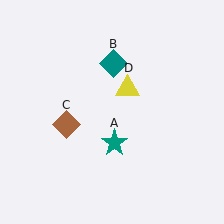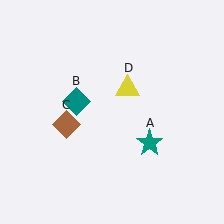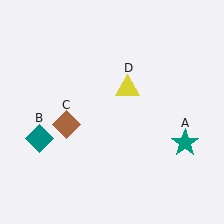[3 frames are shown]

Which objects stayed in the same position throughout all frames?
Brown diamond (object C) and yellow triangle (object D) remained stationary.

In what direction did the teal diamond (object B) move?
The teal diamond (object B) moved down and to the left.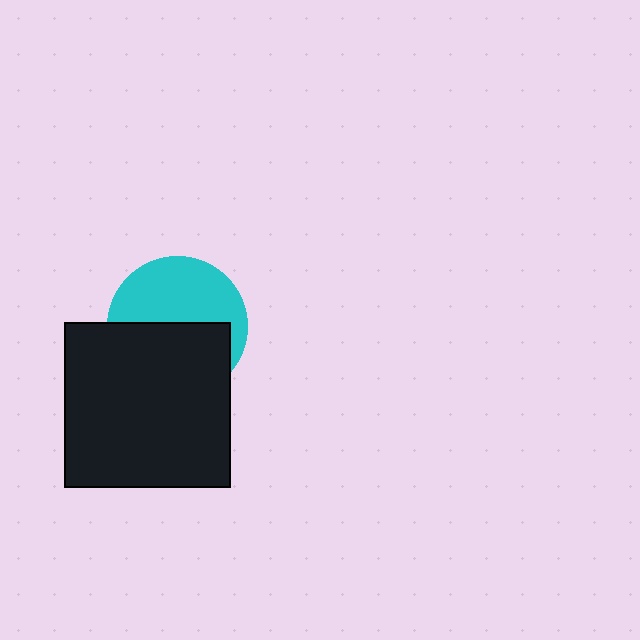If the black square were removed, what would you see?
You would see the complete cyan circle.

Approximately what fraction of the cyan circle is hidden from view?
Roughly 51% of the cyan circle is hidden behind the black square.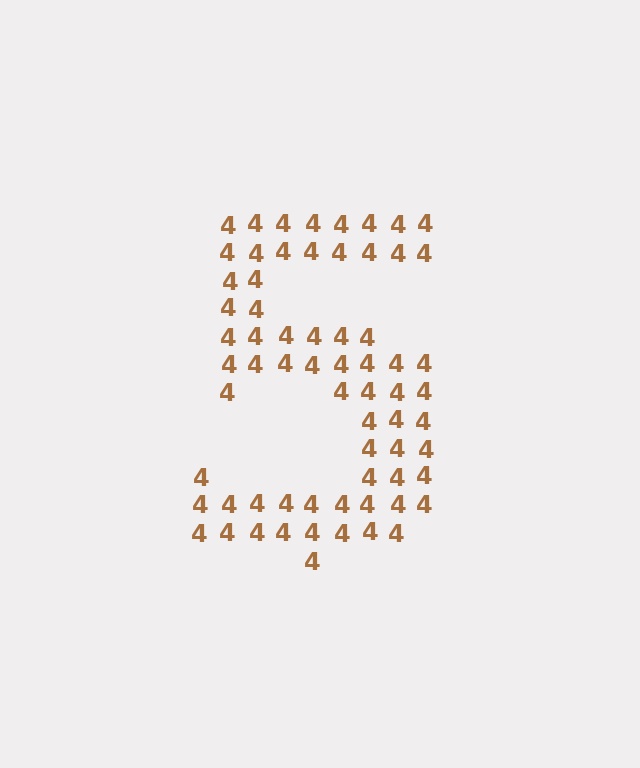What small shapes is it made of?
It is made of small digit 4's.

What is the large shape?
The large shape is the digit 5.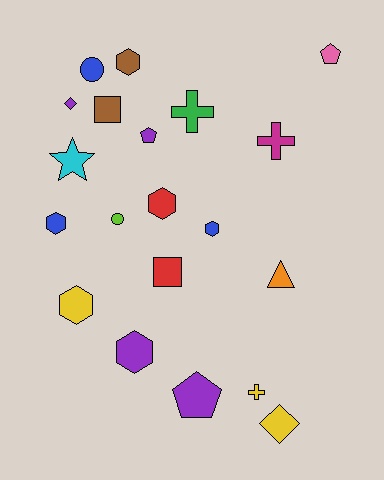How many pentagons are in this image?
There are 3 pentagons.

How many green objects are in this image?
There is 1 green object.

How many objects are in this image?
There are 20 objects.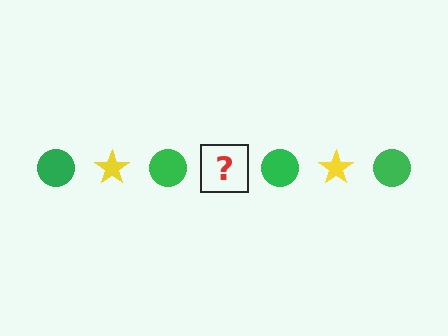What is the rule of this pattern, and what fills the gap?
The rule is that the pattern alternates between green circle and yellow star. The gap should be filled with a yellow star.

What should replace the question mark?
The question mark should be replaced with a yellow star.